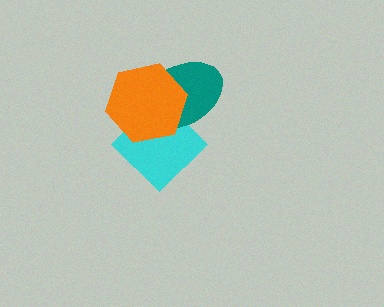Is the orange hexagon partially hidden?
No, no other shape covers it.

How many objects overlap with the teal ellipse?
2 objects overlap with the teal ellipse.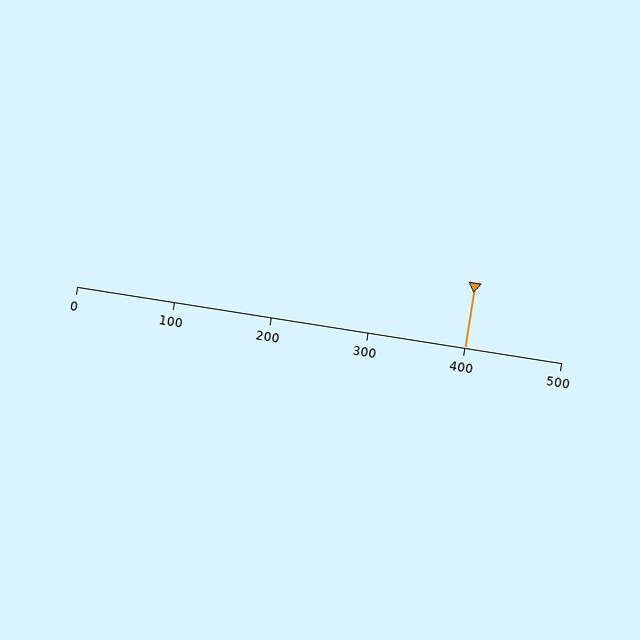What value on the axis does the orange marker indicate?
The marker indicates approximately 400.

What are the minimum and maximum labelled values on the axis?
The axis runs from 0 to 500.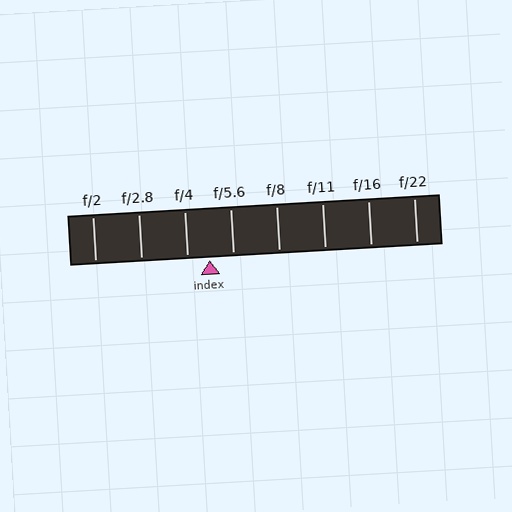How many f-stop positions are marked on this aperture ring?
There are 8 f-stop positions marked.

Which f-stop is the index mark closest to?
The index mark is closest to f/4.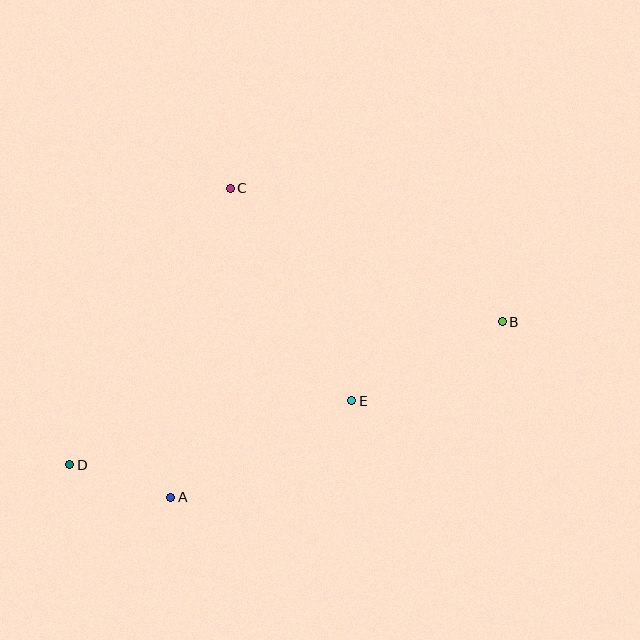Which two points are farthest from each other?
Points B and D are farthest from each other.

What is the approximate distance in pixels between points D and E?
The distance between D and E is approximately 289 pixels.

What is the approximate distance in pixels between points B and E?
The distance between B and E is approximately 170 pixels.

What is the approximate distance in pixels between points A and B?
The distance between A and B is approximately 375 pixels.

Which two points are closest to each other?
Points A and D are closest to each other.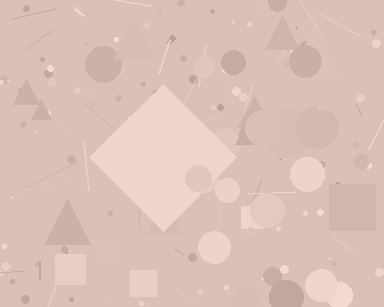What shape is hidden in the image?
A diamond is hidden in the image.